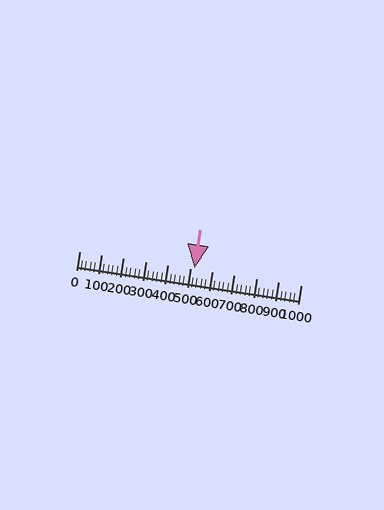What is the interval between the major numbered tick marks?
The major tick marks are spaced 100 units apart.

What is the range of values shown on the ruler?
The ruler shows values from 0 to 1000.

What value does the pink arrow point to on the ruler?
The pink arrow points to approximately 520.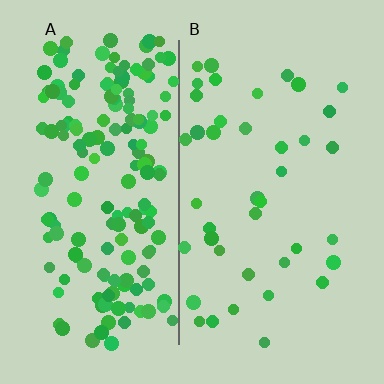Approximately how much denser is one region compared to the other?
Approximately 4.2× — region A over region B.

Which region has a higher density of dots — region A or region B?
A (the left).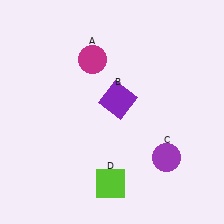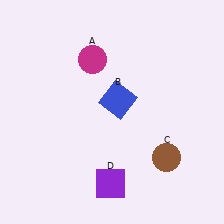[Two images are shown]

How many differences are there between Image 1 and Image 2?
There are 3 differences between the two images.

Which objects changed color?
B changed from purple to blue. C changed from purple to brown. D changed from lime to purple.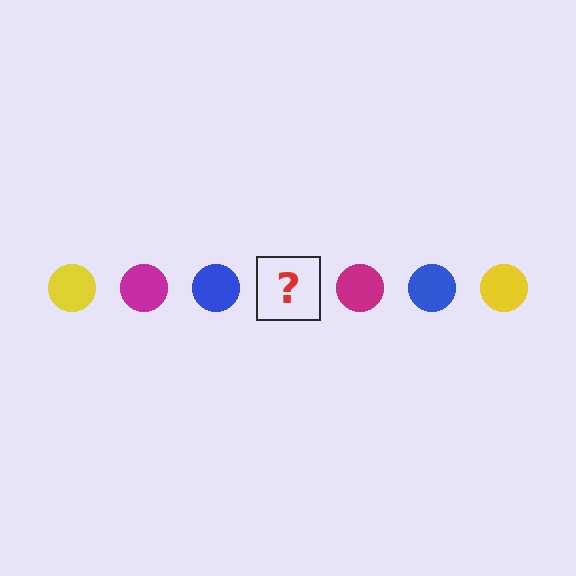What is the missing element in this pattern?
The missing element is a yellow circle.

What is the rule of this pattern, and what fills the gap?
The rule is that the pattern cycles through yellow, magenta, blue circles. The gap should be filled with a yellow circle.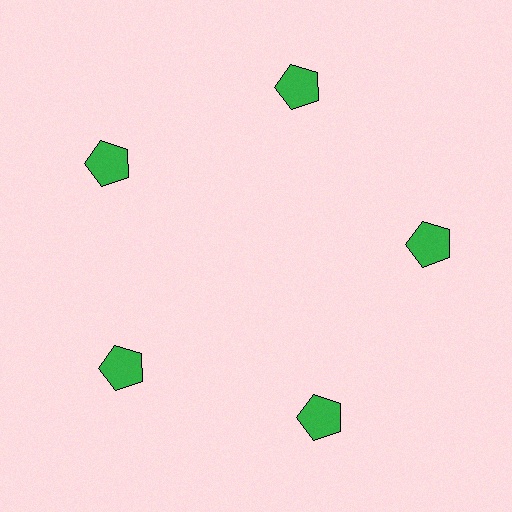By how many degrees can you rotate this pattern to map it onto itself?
The pattern maps onto itself every 72 degrees of rotation.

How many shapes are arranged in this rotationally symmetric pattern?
There are 5 shapes, arranged in 5 groups of 1.